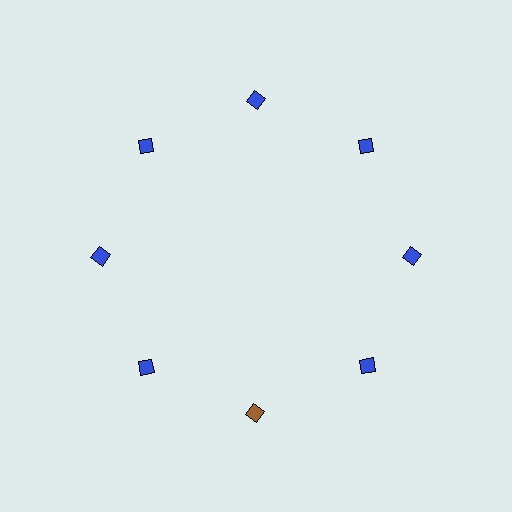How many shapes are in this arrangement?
There are 8 shapes arranged in a ring pattern.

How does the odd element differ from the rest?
It has a different color: brown instead of blue.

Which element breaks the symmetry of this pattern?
The brown diamond at roughly the 6 o'clock position breaks the symmetry. All other shapes are blue diamonds.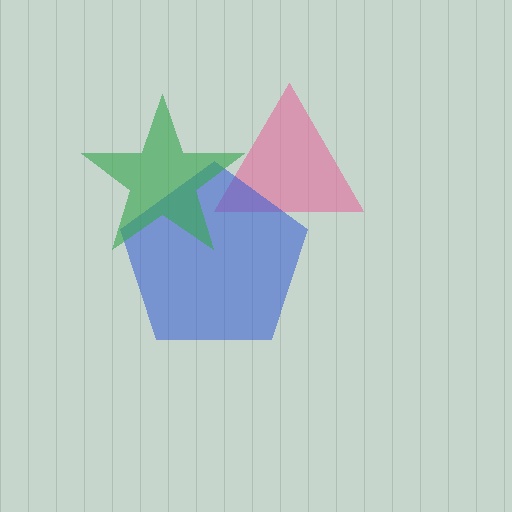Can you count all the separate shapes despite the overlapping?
Yes, there are 3 separate shapes.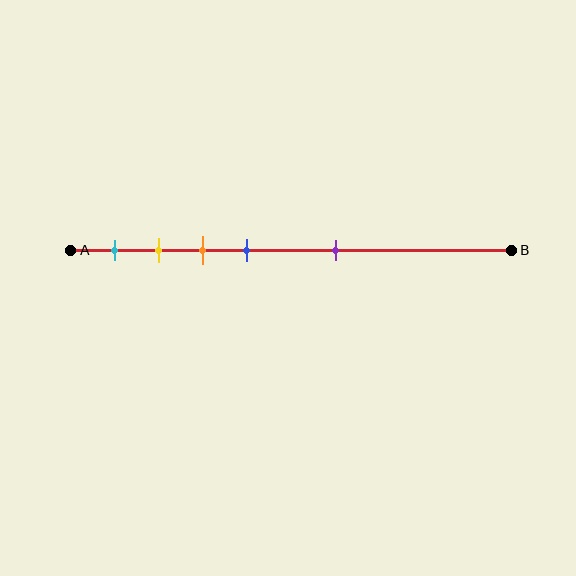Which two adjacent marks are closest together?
The yellow and orange marks are the closest adjacent pair.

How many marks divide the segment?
There are 5 marks dividing the segment.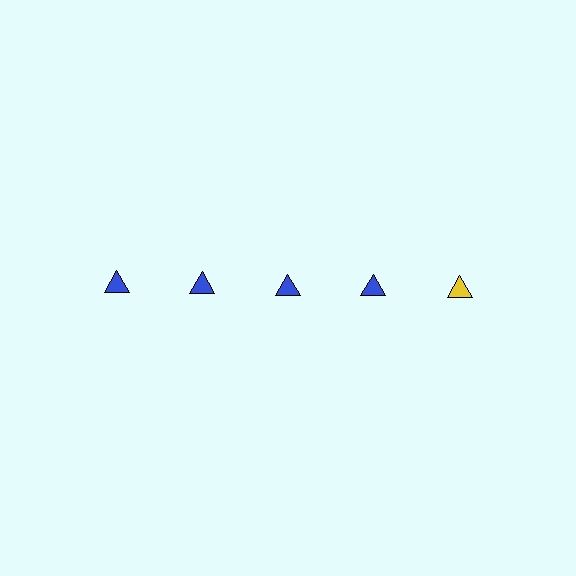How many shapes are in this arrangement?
There are 5 shapes arranged in a grid pattern.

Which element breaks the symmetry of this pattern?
The yellow triangle in the top row, rightmost column breaks the symmetry. All other shapes are blue triangles.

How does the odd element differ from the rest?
It has a different color: yellow instead of blue.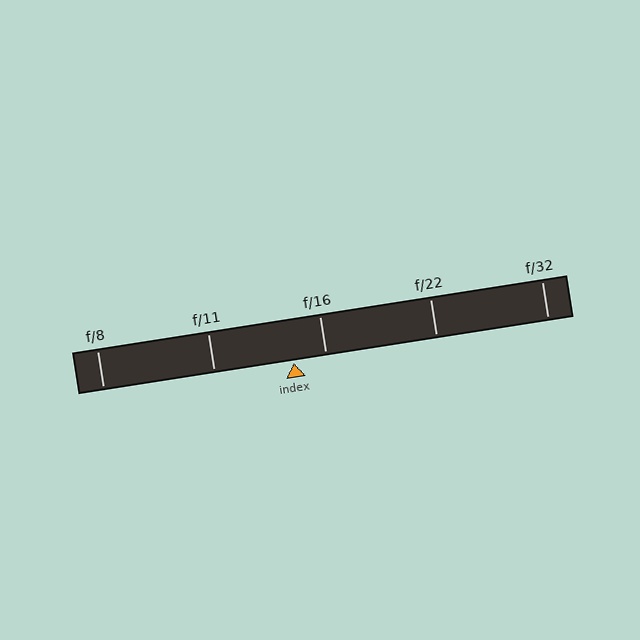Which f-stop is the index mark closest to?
The index mark is closest to f/16.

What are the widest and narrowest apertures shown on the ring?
The widest aperture shown is f/8 and the narrowest is f/32.